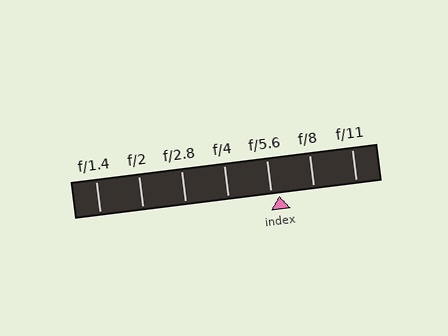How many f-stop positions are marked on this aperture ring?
There are 7 f-stop positions marked.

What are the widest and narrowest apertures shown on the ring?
The widest aperture shown is f/1.4 and the narrowest is f/11.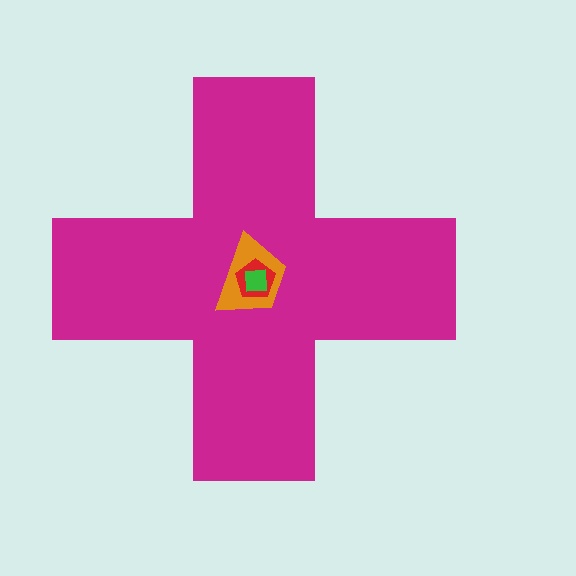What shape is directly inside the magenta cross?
The orange trapezoid.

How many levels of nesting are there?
4.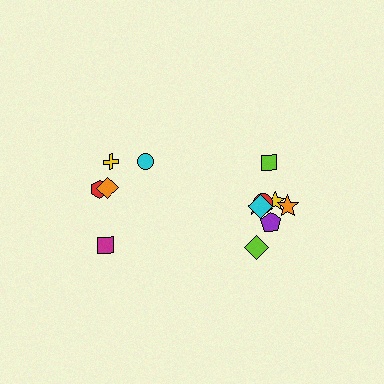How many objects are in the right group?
There are 8 objects.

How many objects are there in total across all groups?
There are 13 objects.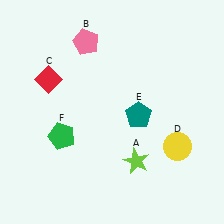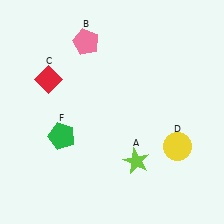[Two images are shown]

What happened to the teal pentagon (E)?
The teal pentagon (E) was removed in Image 2. It was in the bottom-right area of Image 1.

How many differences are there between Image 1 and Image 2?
There is 1 difference between the two images.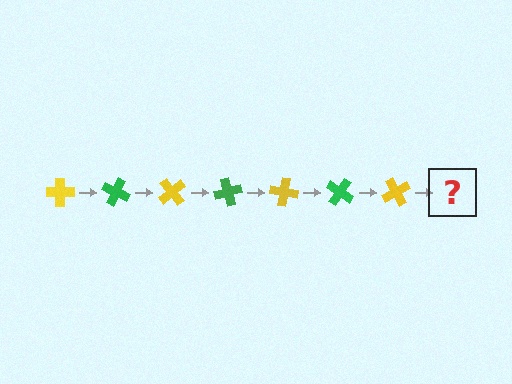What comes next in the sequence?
The next element should be a green cross, rotated 175 degrees from the start.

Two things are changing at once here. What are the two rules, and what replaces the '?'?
The two rules are that it rotates 25 degrees each step and the color cycles through yellow and green. The '?' should be a green cross, rotated 175 degrees from the start.